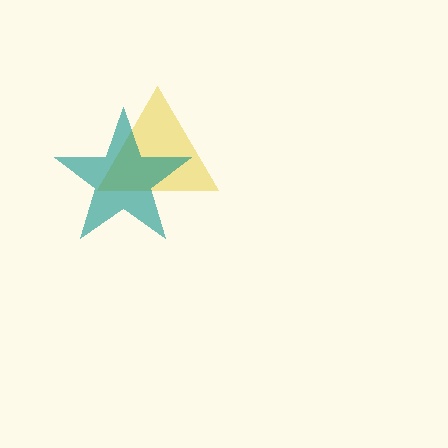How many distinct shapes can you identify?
There are 2 distinct shapes: a yellow triangle, a teal star.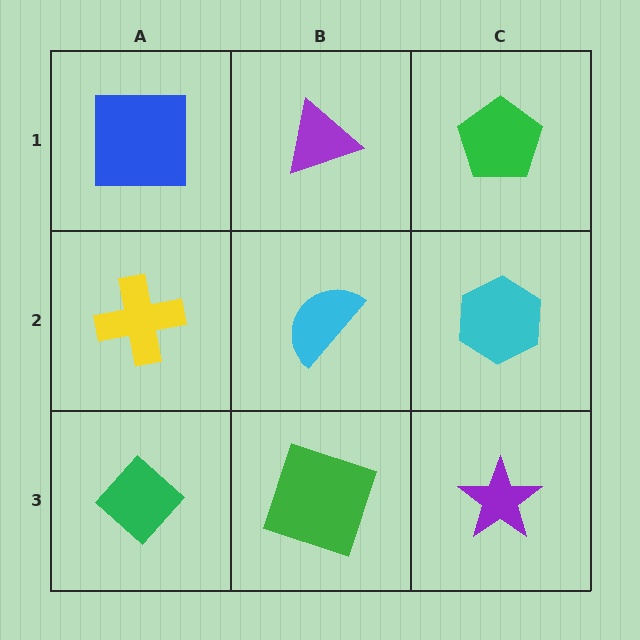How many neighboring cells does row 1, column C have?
2.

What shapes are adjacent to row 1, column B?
A cyan semicircle (row 2, column B), a blue square (row 1, column A), a green pentagon (row 1, column C).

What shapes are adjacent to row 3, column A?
A yellow cross (row 2, column A), a green square (row 3, column B).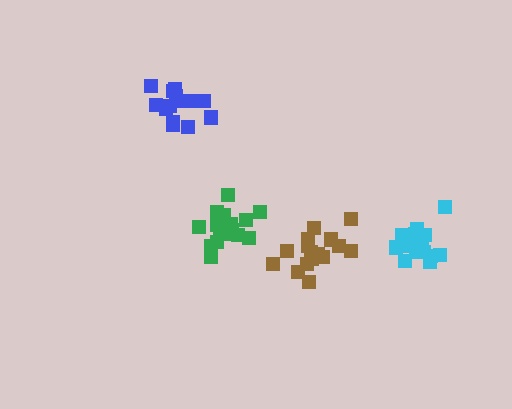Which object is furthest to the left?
The blue cluster is leftmost.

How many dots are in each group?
Group 1: 14 dots, Group 2: 16 dots, Group 3: 16 dots, Group 4: 18 dots (64 total).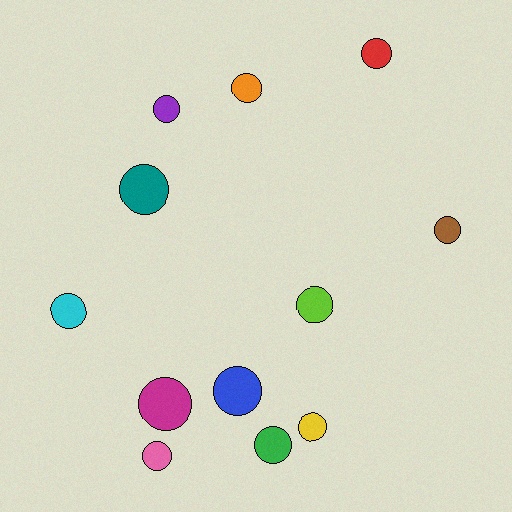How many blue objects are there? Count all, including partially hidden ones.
There is 1 blue object.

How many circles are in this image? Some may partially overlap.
There are 12 circles.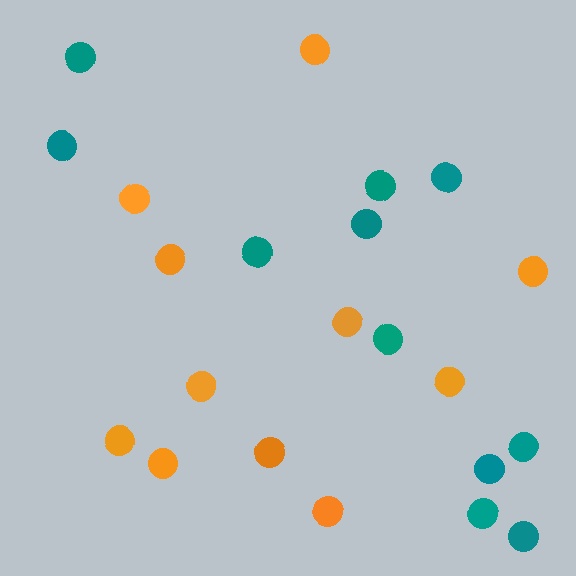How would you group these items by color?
There are 2 groups: one group of teal circles (11) and one group of orange circles (11).